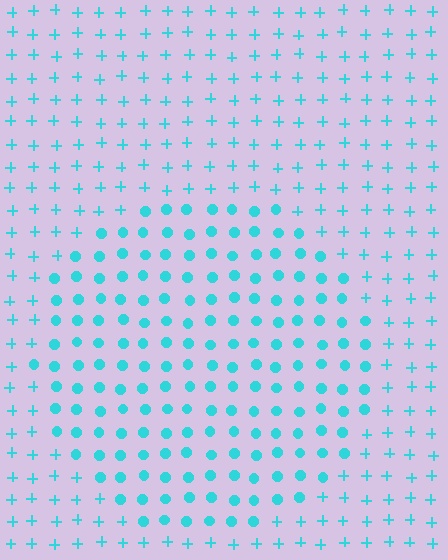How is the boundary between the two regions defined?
The boundary is defined by a change in element shape: circles inside vs. plus signs outside. All elements share the same color and spacing.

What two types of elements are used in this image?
The image uses circles inside the circle region and plus signs outside it.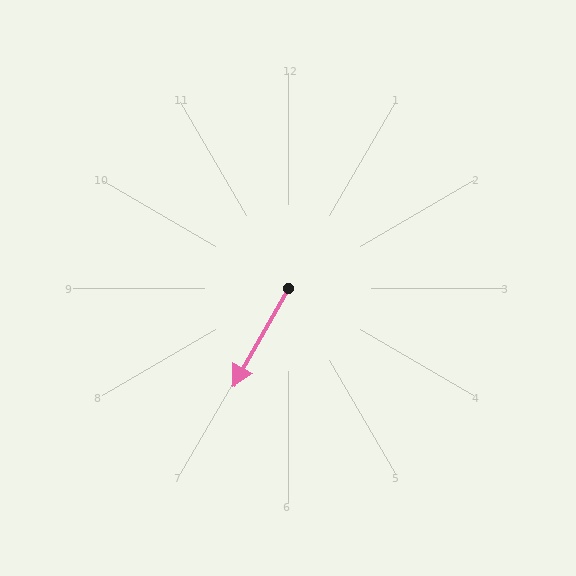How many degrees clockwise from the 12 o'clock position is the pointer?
Approximately 209 degrees.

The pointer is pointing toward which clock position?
Roughly 7 o'clock.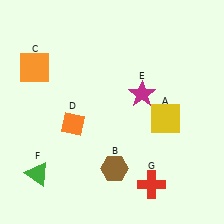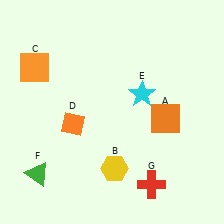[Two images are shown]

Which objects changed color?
A changed from yellow to orange. B changed from brown to yellow. E changed from magenta to cyan.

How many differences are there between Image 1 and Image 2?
There are 3 differences between the two images.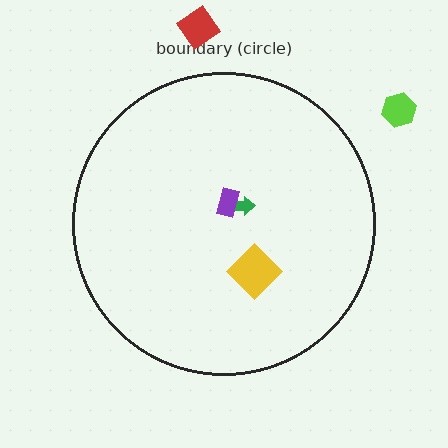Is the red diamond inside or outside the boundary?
Outside.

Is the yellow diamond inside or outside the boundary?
Inside.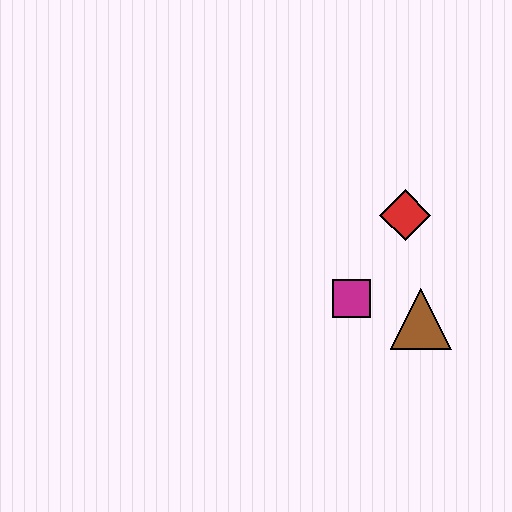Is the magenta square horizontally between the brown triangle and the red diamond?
No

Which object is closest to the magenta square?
The brown triangle is closest to the magenta square.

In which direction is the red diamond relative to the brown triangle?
The red diamond is above the brown triangle.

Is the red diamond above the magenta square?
Yes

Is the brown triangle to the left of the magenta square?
No